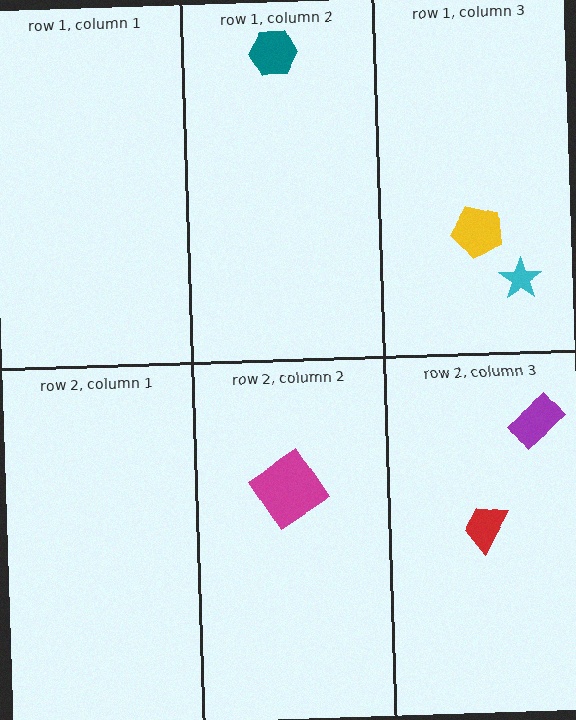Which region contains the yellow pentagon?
The row 1, column 3 region.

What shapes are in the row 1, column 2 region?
The teal hexagon.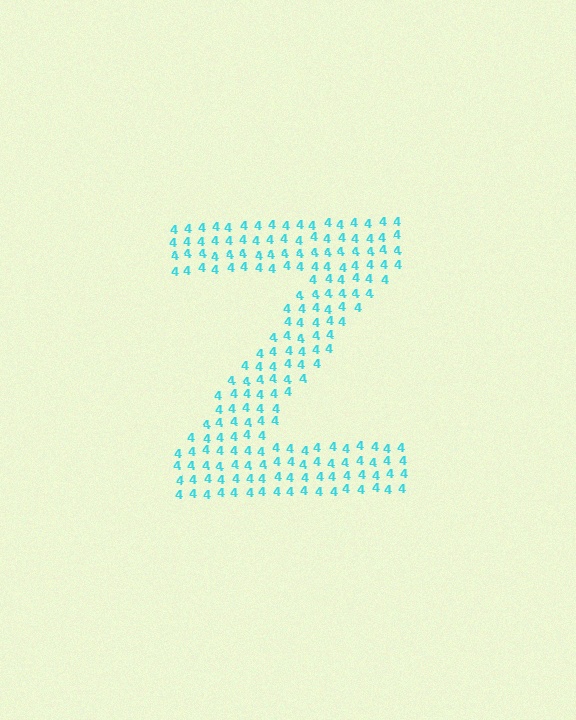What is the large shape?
The large shape is the letter Z.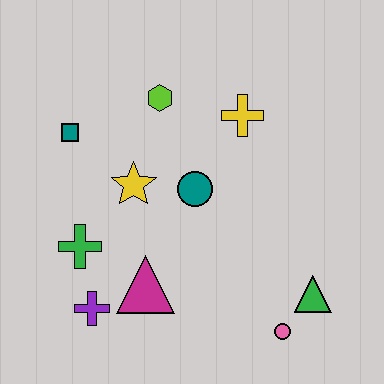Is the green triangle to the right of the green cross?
Yes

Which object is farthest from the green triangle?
The teal square is farthest from the green triangle.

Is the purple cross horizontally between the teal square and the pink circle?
Yes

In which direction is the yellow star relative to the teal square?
The yellow star is to the right of the teal square.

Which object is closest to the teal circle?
The yellow star is closest to the teal circle.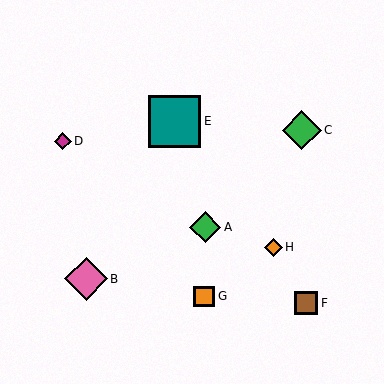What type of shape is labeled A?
Shape A is a green diamond.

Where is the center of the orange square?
The center of the orange square is at (204, 296).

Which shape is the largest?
The teal square (labeled E) is the largest.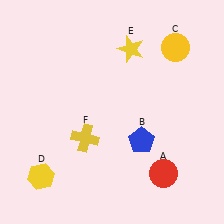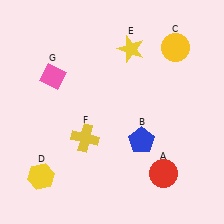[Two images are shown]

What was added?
A pink diamond (G) was added in Image 2.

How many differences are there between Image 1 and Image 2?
There is 1 difference between the two images.